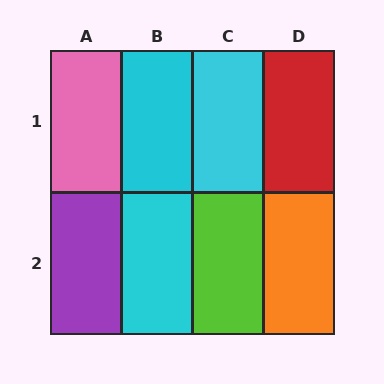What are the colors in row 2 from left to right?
Purple, cyan, lime, orange.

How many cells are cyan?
3 cells are cyan.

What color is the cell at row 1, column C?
Cyan.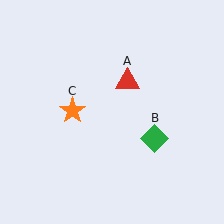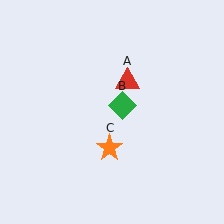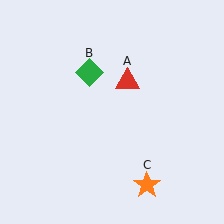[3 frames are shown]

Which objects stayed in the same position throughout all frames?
Red triangle (object A) remained stationary.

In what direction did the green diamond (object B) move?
The green diamond (object B) moved up and to the left.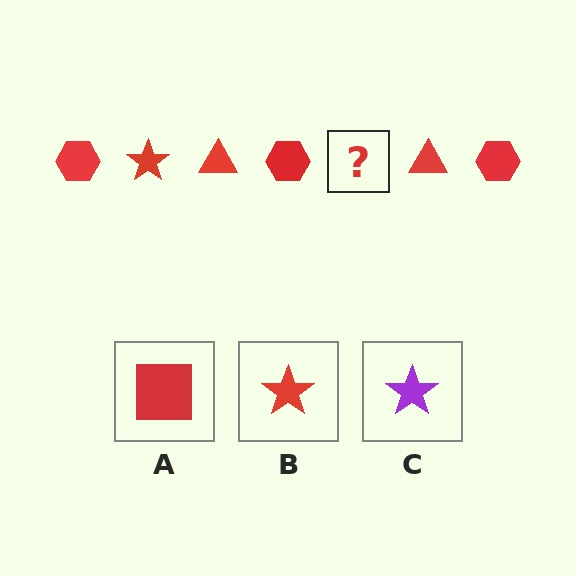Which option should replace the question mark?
Option B.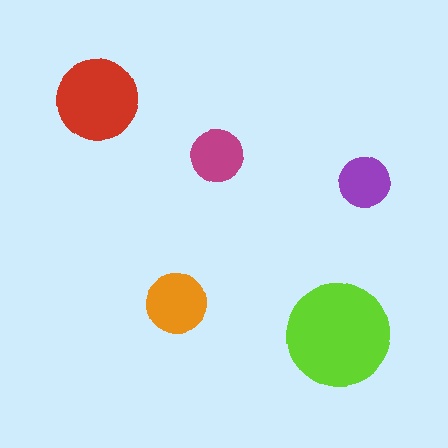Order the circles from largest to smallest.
the lime one, the red one, the orange one, the magenta one, the purple one.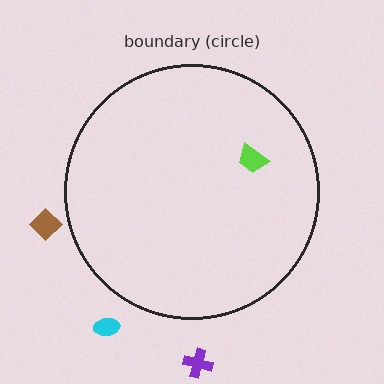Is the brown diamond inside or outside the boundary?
Outside.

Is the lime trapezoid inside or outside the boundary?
Inside.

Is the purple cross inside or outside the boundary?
Outside.